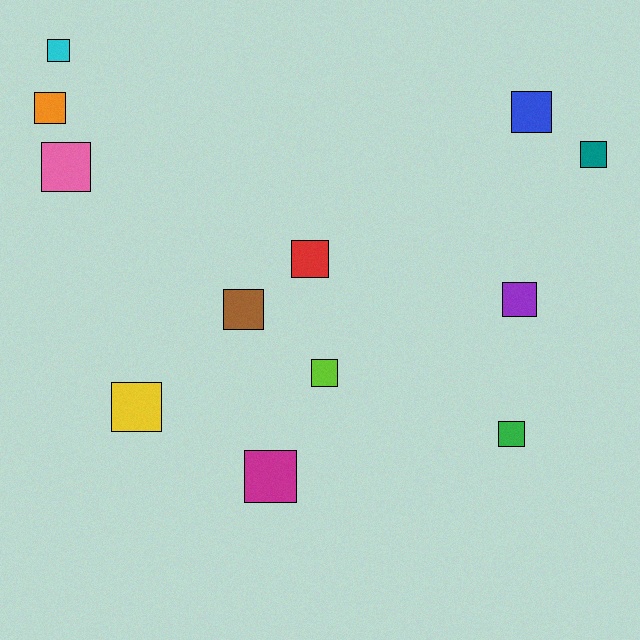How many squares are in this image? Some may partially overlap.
There are 12 squares.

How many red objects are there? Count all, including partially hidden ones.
There is 1 red object.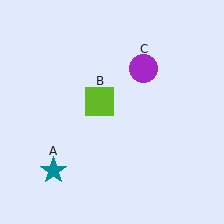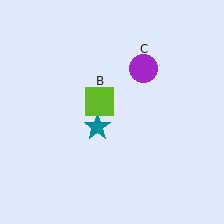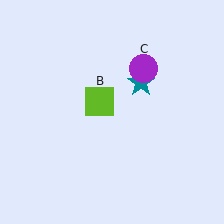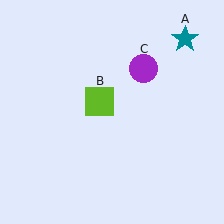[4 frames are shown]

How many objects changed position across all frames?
1 object changed position: teal star (object A).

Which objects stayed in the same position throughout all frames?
Lime square (object B) and purple circle (object C) remained stationary.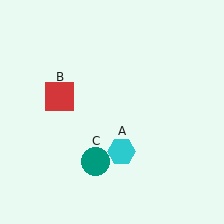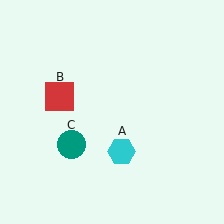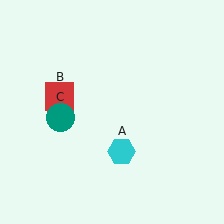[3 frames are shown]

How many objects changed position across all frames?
1 object changed position: teal circle (object C).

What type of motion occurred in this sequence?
The teal circle (object C) rotated clockwise around the center of the scene.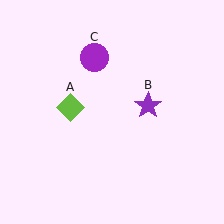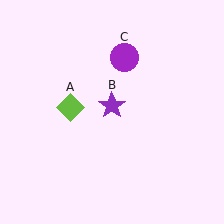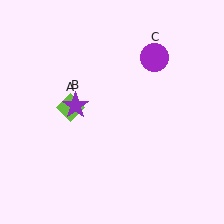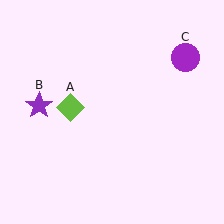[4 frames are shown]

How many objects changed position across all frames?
2 objects changed position: purple star (object B), purple circle (object C).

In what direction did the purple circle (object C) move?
The purple circle (object C) moved right.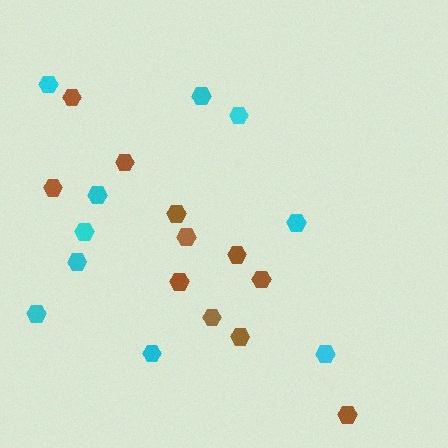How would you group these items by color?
There are 2 groups: one group of brown hexagons (11) and one group of cyan hexagons (10).